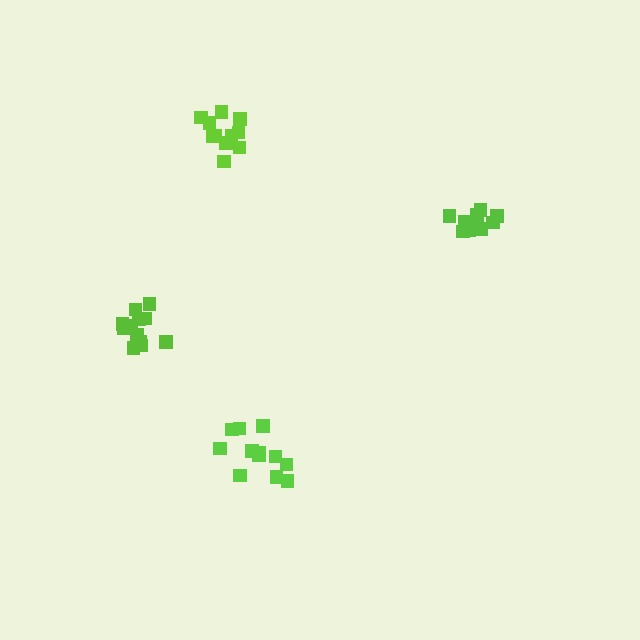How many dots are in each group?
Group 1: 12 dots, Group 2: 12 dots, Group 3: 12 dots, Group 4: 11 dots (47 total).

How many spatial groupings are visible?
There are 4 spatial groupings.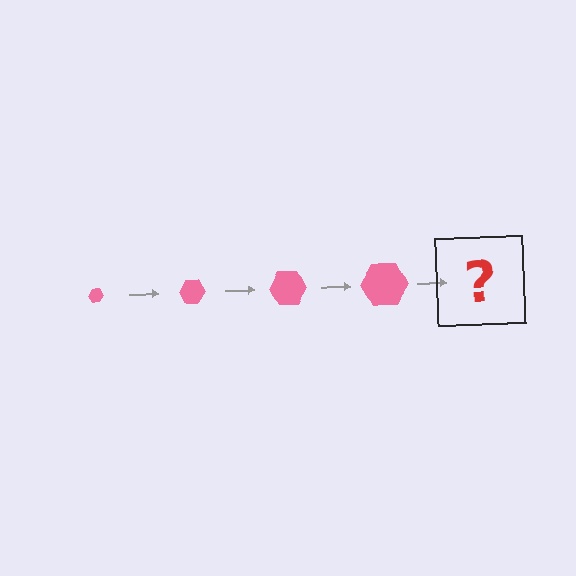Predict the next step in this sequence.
The next step is a pink hexagon, larger than the previous one.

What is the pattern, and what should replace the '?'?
The pattern is that the hexagon gets progressively larger each step. The '?' should be a pink hexagon, larger than the previous one.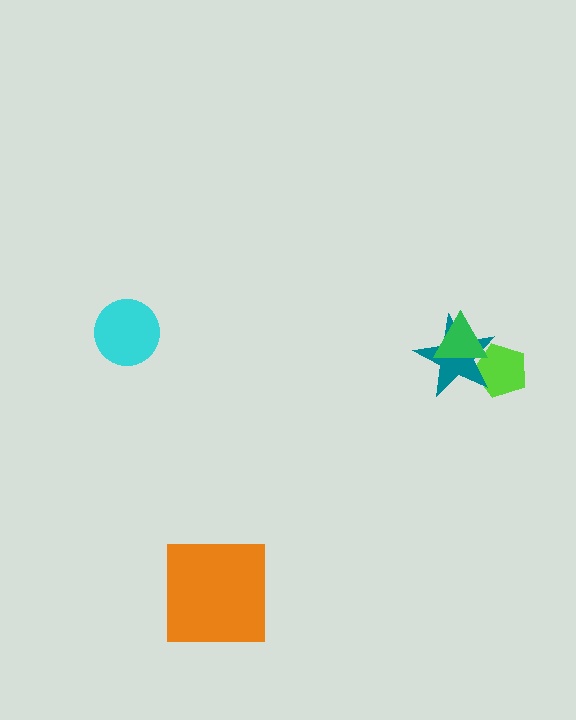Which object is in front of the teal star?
The green triangle is in front of the teal star.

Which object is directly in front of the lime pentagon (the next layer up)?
The teal star is directly in front of the lime pentagon.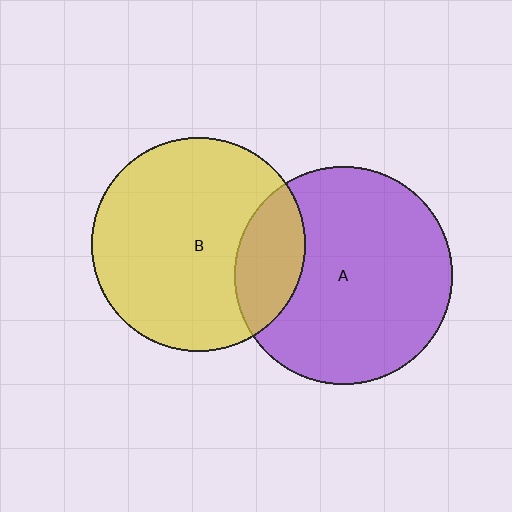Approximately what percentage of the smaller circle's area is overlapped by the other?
Approximately 20%.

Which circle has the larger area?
Circle A (purple).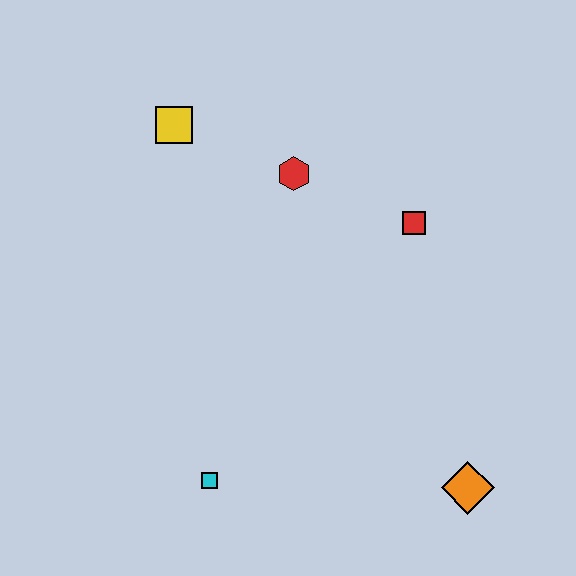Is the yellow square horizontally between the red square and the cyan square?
No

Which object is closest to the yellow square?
The red hexagon is closest to the yellow square.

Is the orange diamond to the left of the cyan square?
No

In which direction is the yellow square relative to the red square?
The yellow square is to the left of the red square.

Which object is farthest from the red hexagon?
The orange diamond is farthest from the red hexagon.